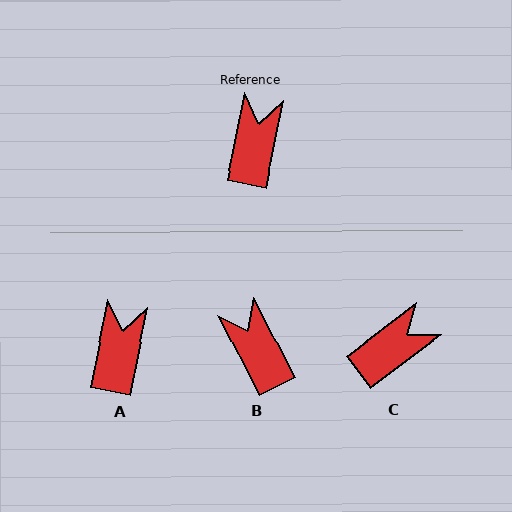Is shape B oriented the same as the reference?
No, it is off by about 39 degrees.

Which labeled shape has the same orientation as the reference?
A.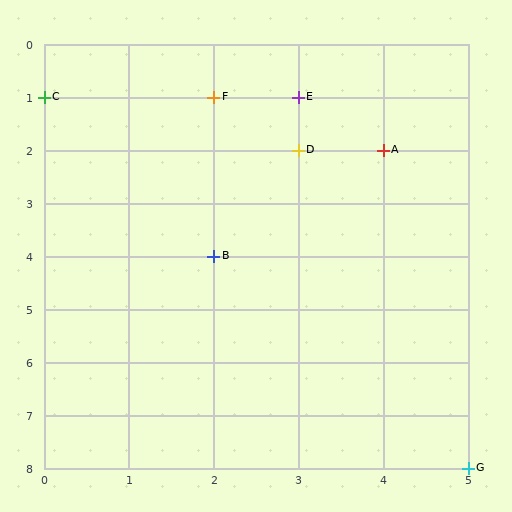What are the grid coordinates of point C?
Point C is at grid coordinates (0, 1).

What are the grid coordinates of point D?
Point D is at grid coordinates (3, 2).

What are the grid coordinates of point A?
Point A is at grid coordinates (4, 2).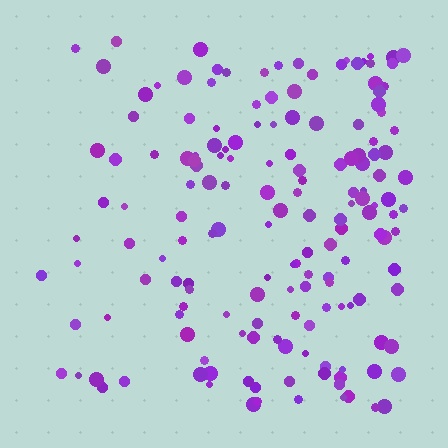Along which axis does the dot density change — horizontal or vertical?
Horizontal.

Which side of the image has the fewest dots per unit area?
The left.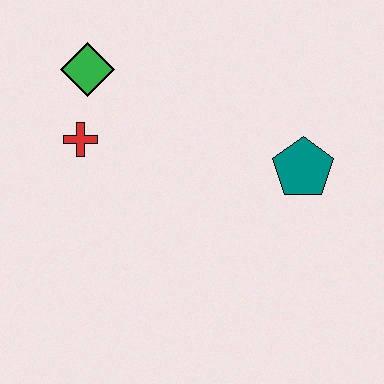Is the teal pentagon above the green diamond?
No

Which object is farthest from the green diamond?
The teal pentagon is farthest from the green diamond.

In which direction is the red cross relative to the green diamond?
The red cross is below the green diamond.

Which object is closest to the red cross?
The green diamond is closest to the red cross.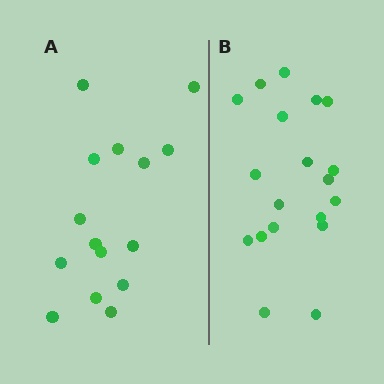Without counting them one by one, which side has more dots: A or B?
Region B (the right region) has more dots.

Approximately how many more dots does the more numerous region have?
Region B has about 4 more dots than region A.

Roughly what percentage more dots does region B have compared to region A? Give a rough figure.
About 25% more.